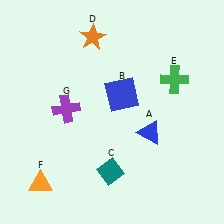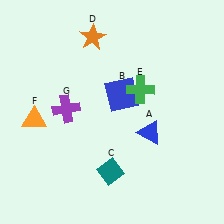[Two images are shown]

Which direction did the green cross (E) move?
The green cross (E) moved left.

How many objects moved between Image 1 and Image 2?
2 objects moved between the two images.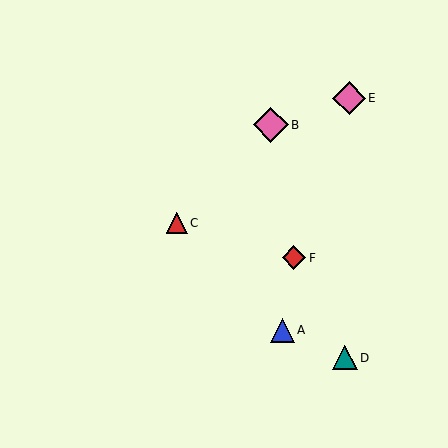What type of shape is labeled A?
Shape A is a blue triangle.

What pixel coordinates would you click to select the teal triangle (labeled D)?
Click at (345, 358) to select the teal triangle D.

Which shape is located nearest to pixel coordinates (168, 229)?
The red triangle (labeled C) at (177, 223) is nearest to that location.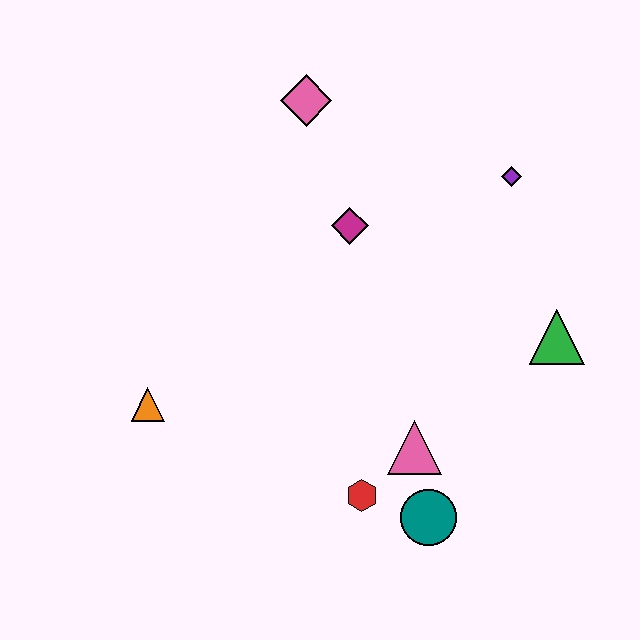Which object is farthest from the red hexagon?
The pink diamond is farthest from the red hexagon.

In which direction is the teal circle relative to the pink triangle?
The teal circle is below the pink triangle.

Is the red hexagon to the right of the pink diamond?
Yes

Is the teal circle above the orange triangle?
No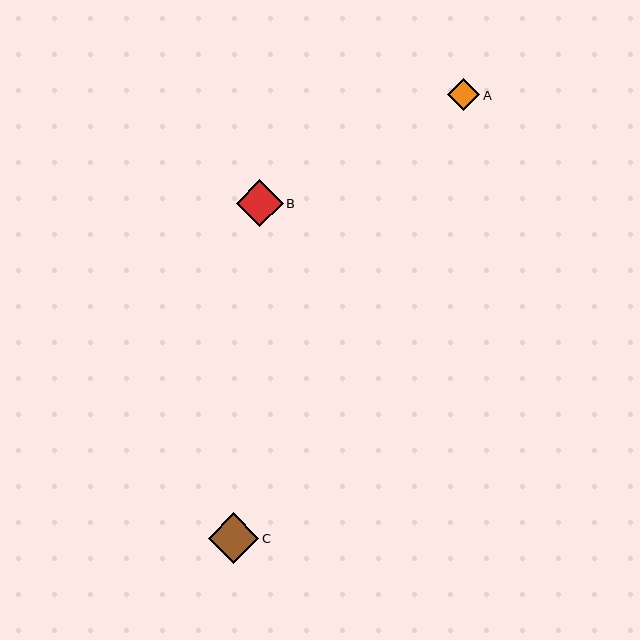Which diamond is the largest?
Diamond C is the largest with a size of approximately 50 pixels.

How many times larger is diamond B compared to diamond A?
Diamond B is approximately 1.5 times the size of diamond A.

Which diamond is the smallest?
Diamond A is the smallest with a size of approximately 32 pixels.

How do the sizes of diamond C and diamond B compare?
Diamond C and diamond B are approximately the same size.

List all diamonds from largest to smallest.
From largest to smallest: C, B, A.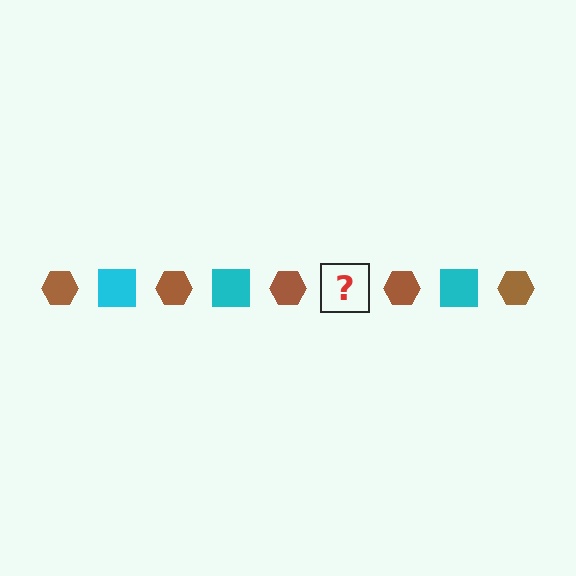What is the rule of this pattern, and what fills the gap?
The rule is that the pattern alternates between brown hexagon and cyan square. The gap should be filled with a cyan square.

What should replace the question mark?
The question mark should be replaced with a cyan square.